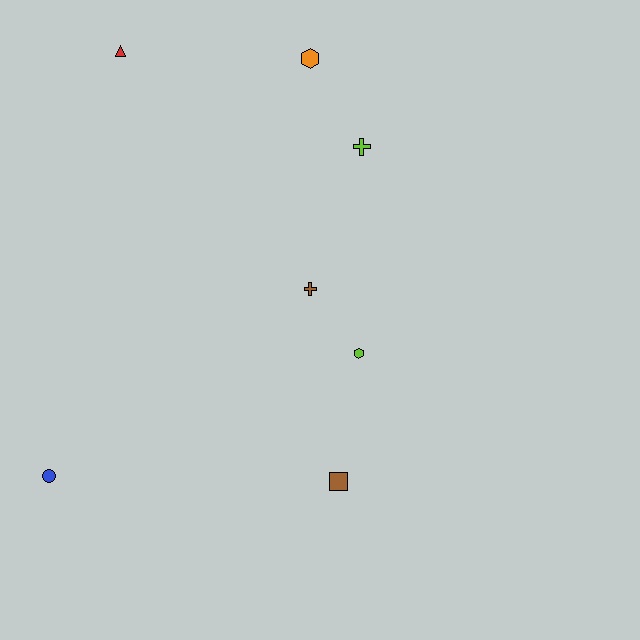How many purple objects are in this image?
There are no purple objects.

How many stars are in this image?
There are no stars.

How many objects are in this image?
There are 7 objects.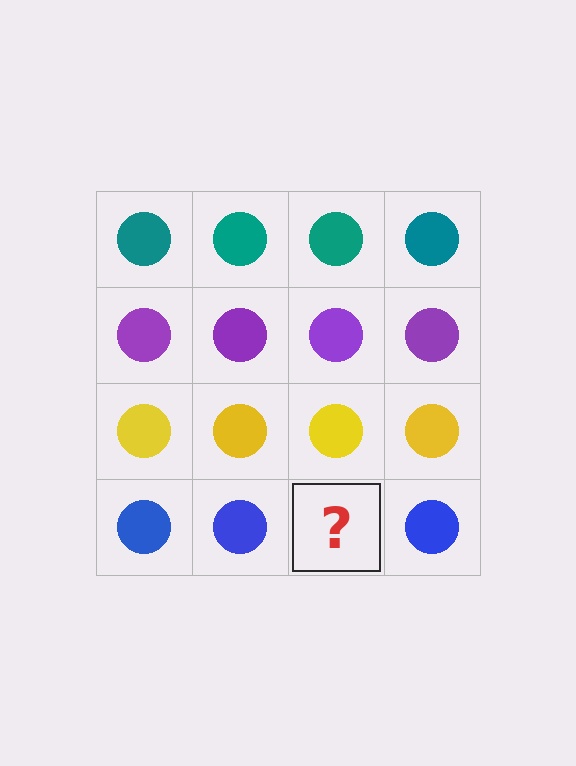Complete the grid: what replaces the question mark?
The question mark should be replaced with a blue circle.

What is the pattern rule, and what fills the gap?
The rule is that each row has a consistent color. The gap should be filled with a blue circle.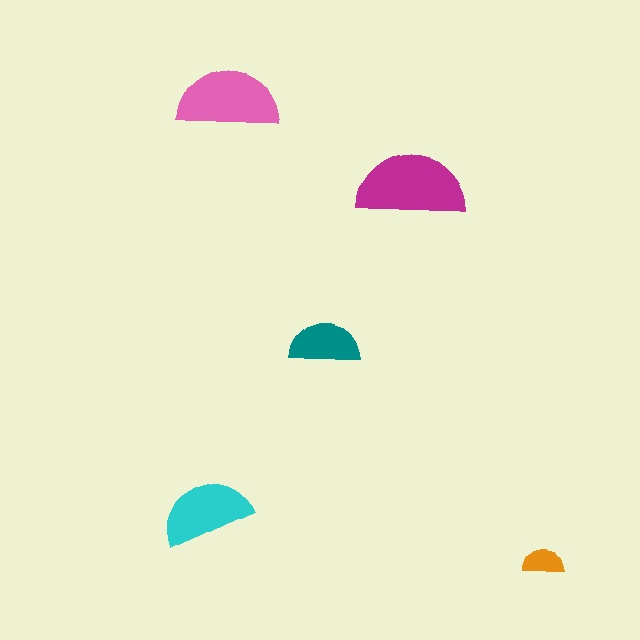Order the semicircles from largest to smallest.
the magenta one, the pink one, the cyan one, the teal one, the orange one.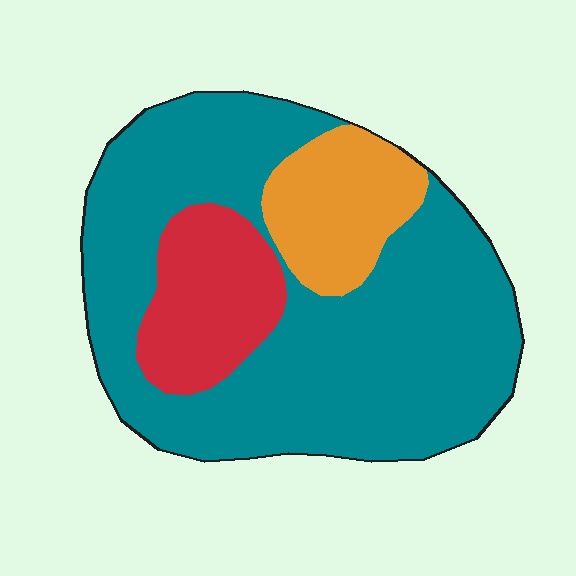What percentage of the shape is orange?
Orange takes up about one eighth (1/8) of the shape.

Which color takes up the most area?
Teal, at roughly 70%.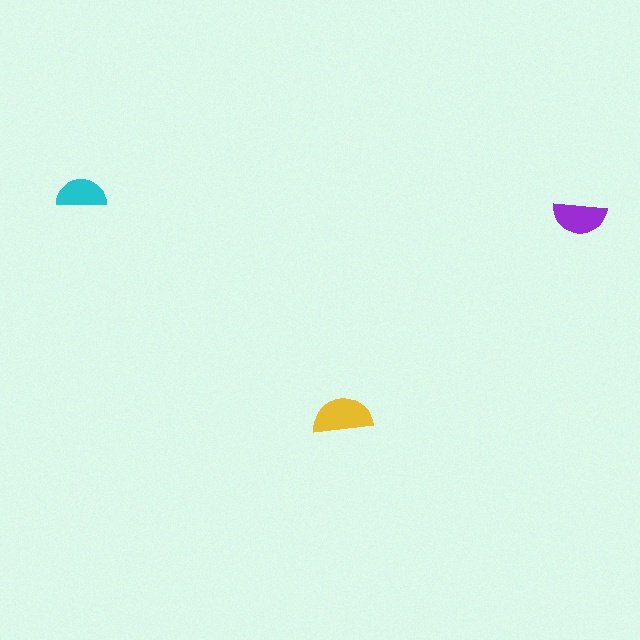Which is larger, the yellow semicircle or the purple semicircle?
The yellow one.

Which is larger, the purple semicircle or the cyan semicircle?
The purple one.